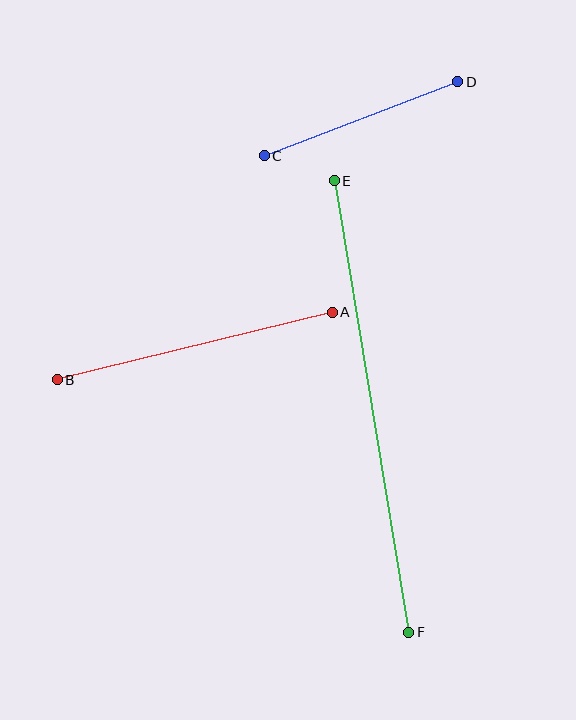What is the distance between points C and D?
The distance is approximately 207 pixels.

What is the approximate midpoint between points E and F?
The midpoint is at approximately (372, 406) pixels.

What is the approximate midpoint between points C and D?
The midpoint is at approximately (361, 119) pixels.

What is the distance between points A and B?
The distance is approximately 283 pixels.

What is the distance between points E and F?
The distance is approximately 458 pixels.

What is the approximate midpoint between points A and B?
The midpoint is at approximately (195, 346) pixels.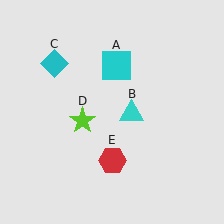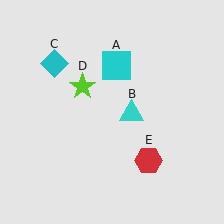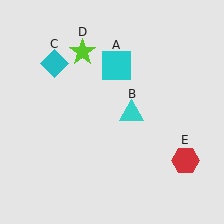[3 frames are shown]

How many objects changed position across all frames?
2 objects changed position: lime star (object D), red hexagon (object E).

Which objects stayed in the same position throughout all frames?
Cyan square (object A) and cyan triangle (object B) and cyan diamond (object C) remained stationary.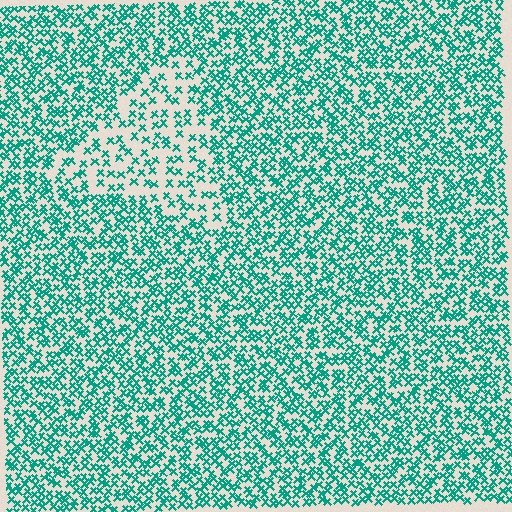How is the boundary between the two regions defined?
The boundary is defined by a change in element density (approximately 2.0x ratio). All elements are the same color, size, and shape.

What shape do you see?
I see a triangle.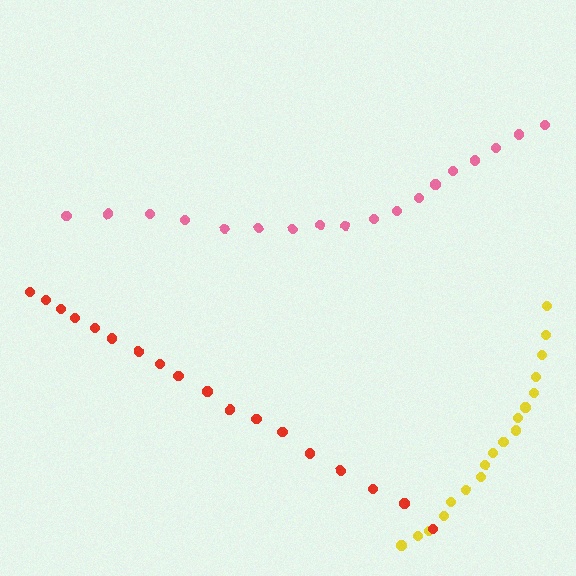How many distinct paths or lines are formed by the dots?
There are 3 distinct paths.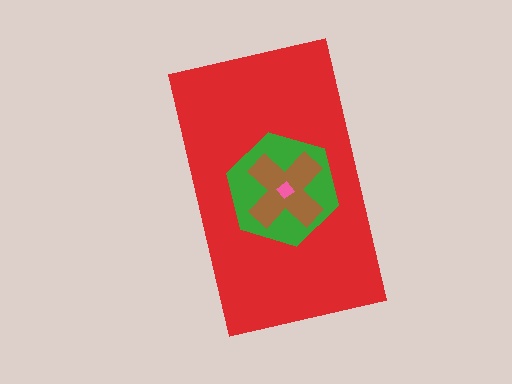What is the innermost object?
The pink diamond.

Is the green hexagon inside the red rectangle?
Yes.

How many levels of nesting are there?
4.